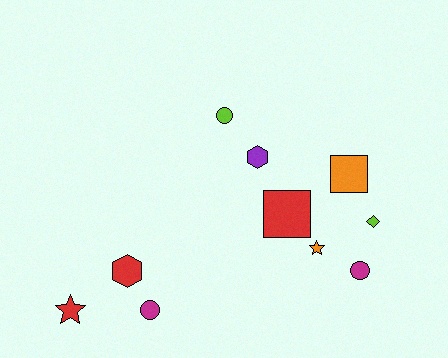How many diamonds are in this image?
There is 1 diamond.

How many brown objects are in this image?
There are no brown objects.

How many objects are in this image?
There are 10 objects.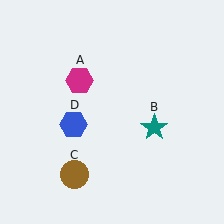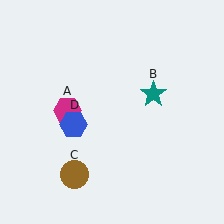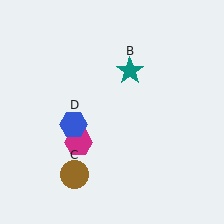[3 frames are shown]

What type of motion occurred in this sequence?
The magenta hexagon (object A), teal star (object B) rotated counterclockwise around the center of the scene.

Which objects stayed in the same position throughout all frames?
Brown circle (object C) and blue hexagon (object D) remained stationary.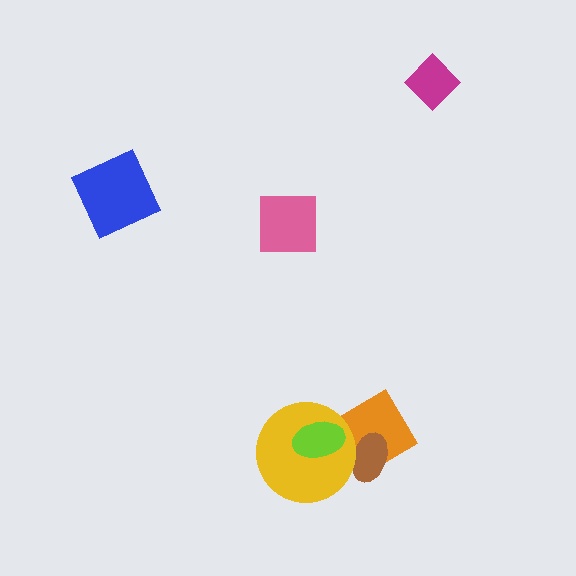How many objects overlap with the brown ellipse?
2 objects overlap with the brown ellipse.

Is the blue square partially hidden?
No, no other shape covers it.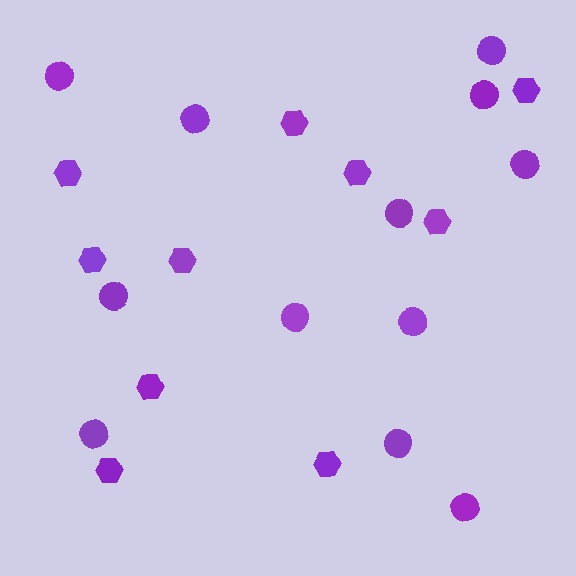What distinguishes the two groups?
There are 2 groups: one group of hexagons (10) and one group of circles (12).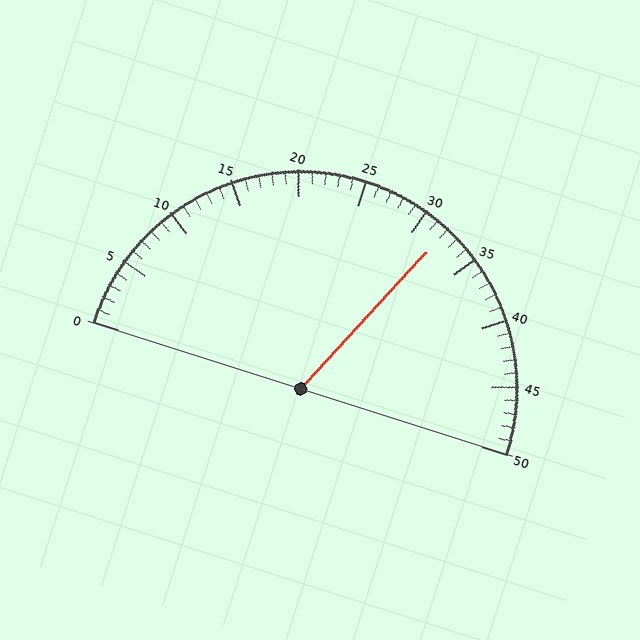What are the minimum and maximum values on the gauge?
The gauge ranges from 0 to 50.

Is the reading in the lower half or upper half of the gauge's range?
The reading is in the upper half of the range (0 to 50).